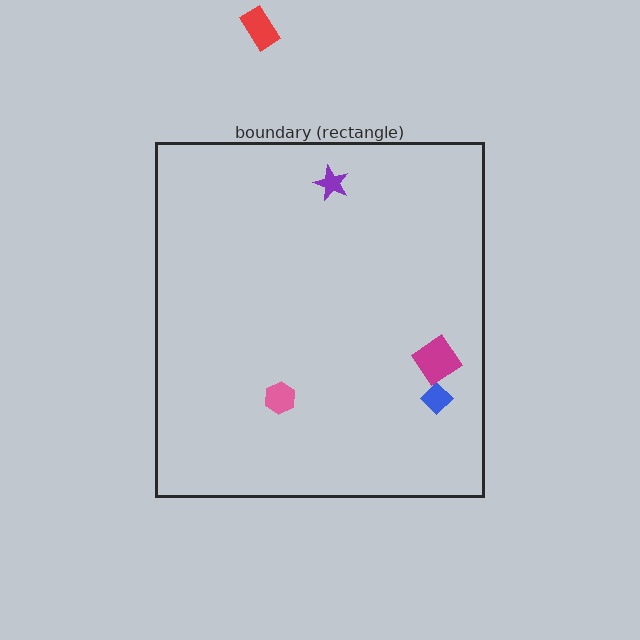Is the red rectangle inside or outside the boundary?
Outside.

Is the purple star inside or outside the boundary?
Inside.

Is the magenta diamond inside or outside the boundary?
Inside.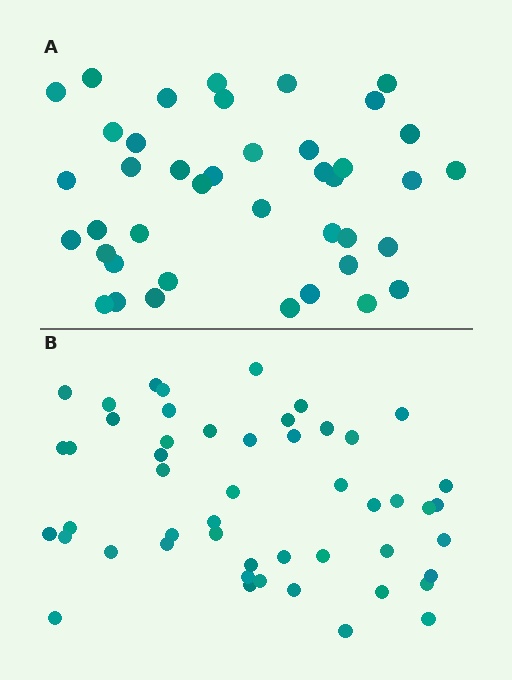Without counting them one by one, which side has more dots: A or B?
Region B (the bottom region) has more dots.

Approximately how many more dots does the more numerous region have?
Region B has roughly 8 or so more dots than region A.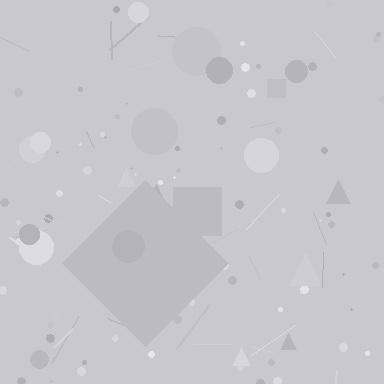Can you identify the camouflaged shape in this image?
The camouflaged shape is a diamond.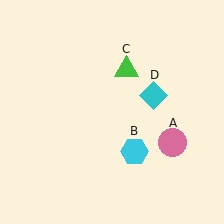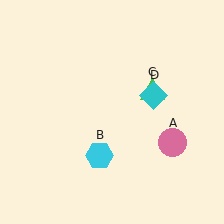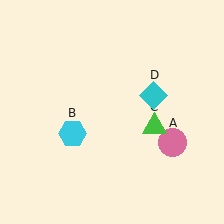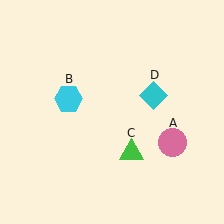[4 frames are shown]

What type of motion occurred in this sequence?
The cyan hexagon (object B), green triangle (object C) rotated clockwise around the center of the scene.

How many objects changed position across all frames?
2 objects changed position: cyan hexagon (object B), green triangle (object C).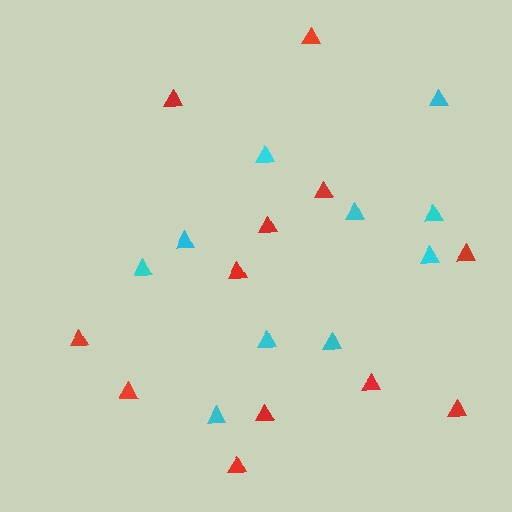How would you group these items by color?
There are 2 groups: one group of cyan triangles (10) and one group of red triangles (12).